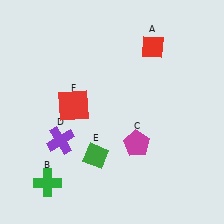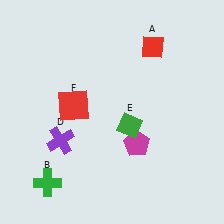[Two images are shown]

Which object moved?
The green diamond (E) moved right.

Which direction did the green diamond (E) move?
The green diamond (E) moved right.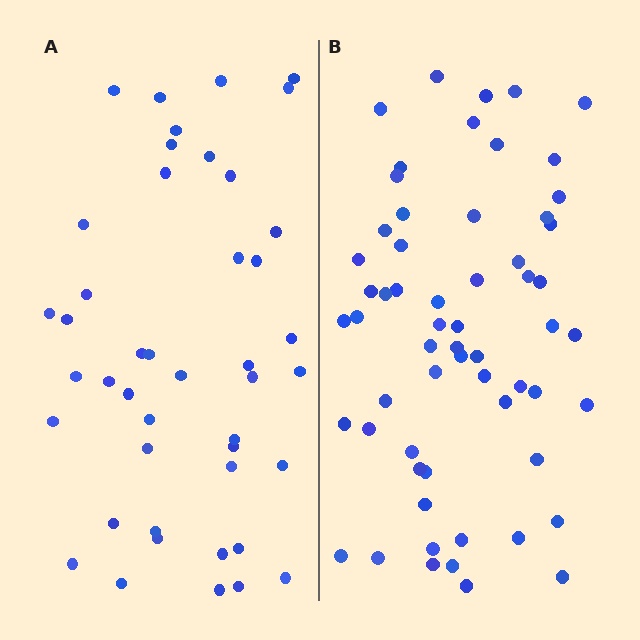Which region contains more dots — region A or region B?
Region B (the right region) has more dots.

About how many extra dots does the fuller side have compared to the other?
Region B has approximately 15 more dots than region A.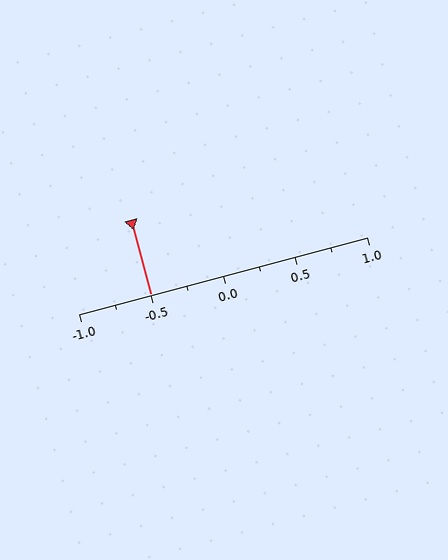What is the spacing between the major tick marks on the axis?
The major ticks are spaced 0.5 apart.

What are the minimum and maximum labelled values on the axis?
The axis runs from -1.0 to 1.0.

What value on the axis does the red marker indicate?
The marker indicates approximately -0.5.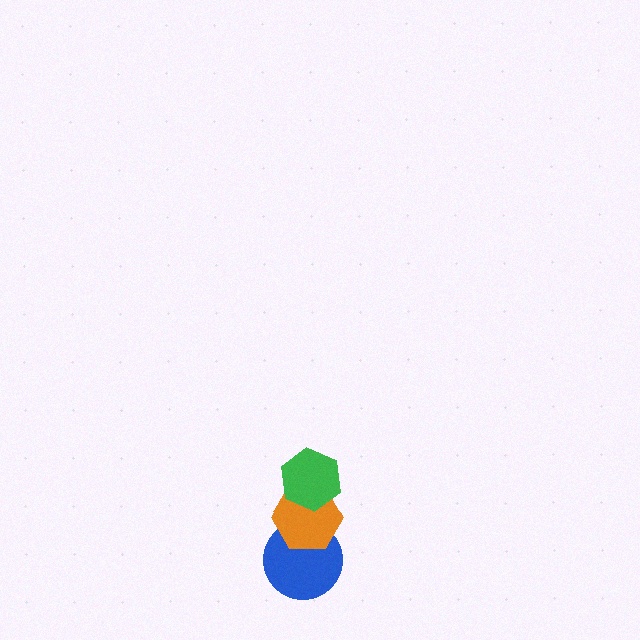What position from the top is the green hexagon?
The green hexagon is 1st from the top.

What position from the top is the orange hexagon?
The orange hexagon is 2nd from the top.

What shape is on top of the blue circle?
The orange hexagon is on top of the blue circle.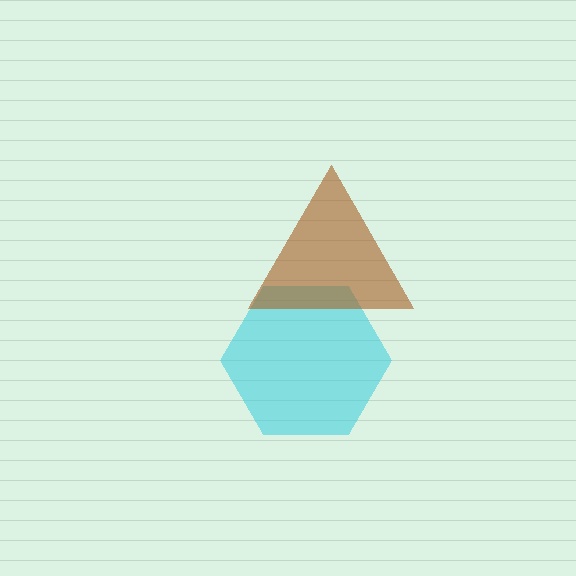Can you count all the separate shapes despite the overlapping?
Yes, there are 2 separate shapes.